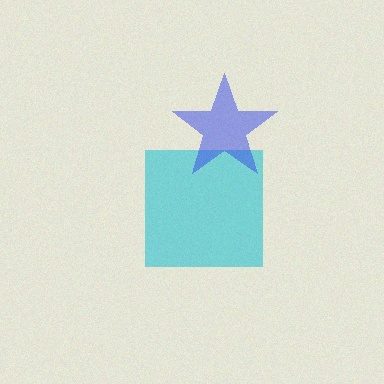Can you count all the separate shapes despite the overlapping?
Yes, there are 2 separate shapes.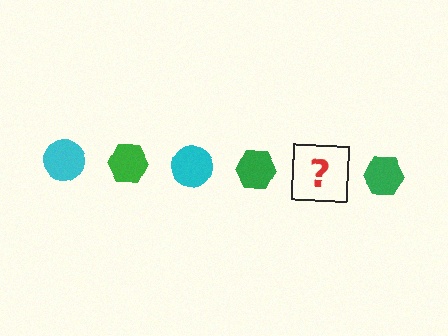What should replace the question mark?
The question mark should be replaced with a cyan circle.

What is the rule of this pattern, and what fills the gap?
The rule is that the pattern alternates between cyan circle and green hexagon. The gap should be filled with a cyan circle.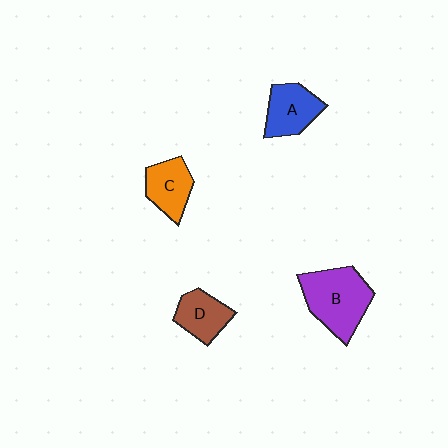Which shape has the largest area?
Shape B (purple).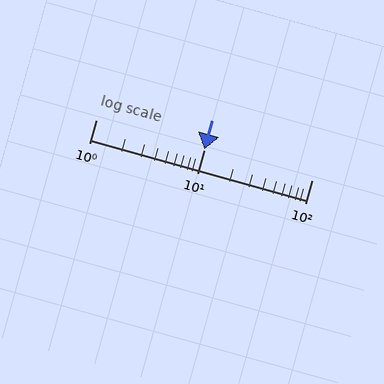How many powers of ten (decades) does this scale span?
The scale spans 2 decades, from 1 to 100.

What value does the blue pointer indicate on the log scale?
The pointer indicates approximately 10.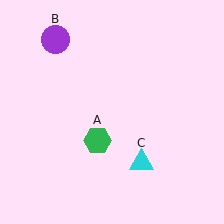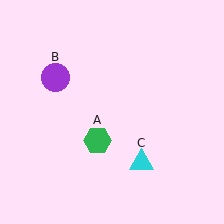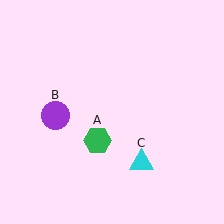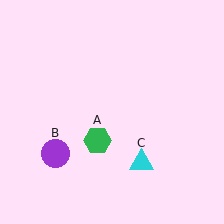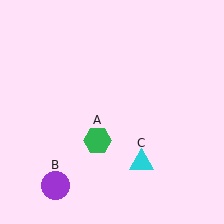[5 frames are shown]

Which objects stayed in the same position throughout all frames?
Green hexagon (object A) and cyan triangle (object C) remained stationary.